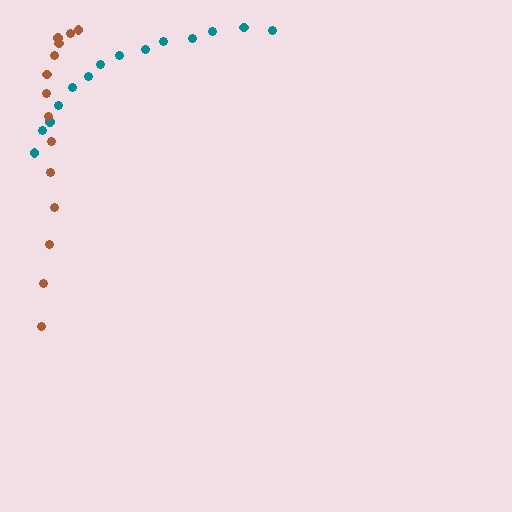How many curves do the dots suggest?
There are 2 distinct paths.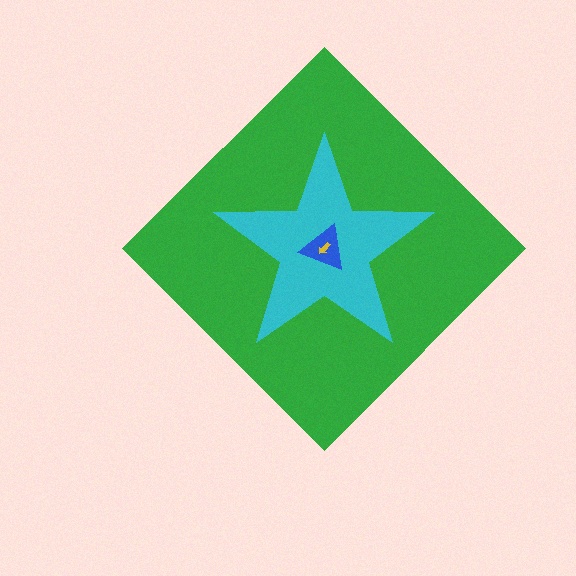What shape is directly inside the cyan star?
The blue triangle.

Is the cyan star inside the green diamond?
Yes.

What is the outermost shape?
The green diamond.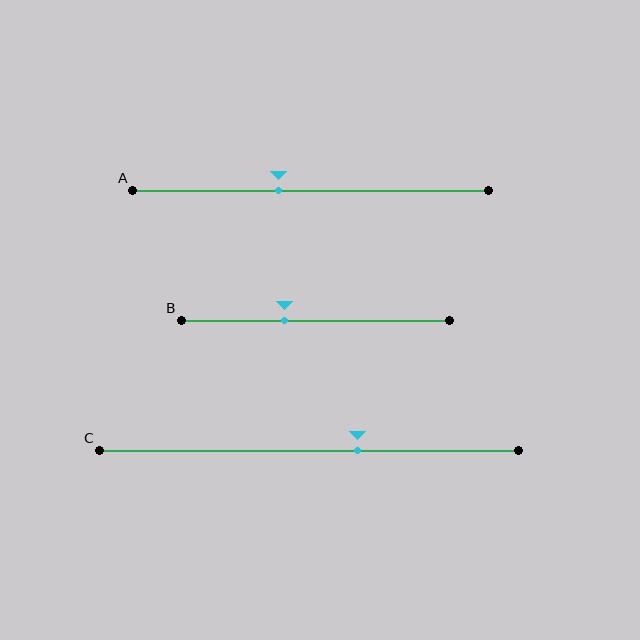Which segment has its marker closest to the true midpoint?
Segment A has its marker closest to the true midpoint.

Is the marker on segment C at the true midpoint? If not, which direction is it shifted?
No, the marker on segment C is shifted to the right by about 12% of the segment length.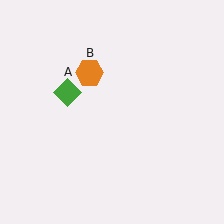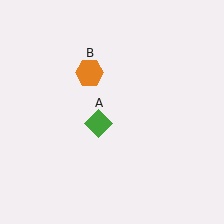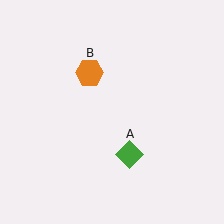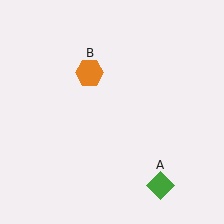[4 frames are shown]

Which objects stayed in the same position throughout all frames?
Orange hexagon (object B) remained stationary.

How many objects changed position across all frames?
1 object changed position: green diamond (object A).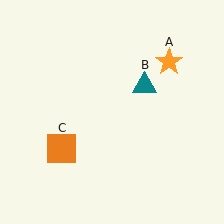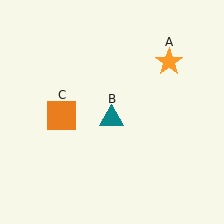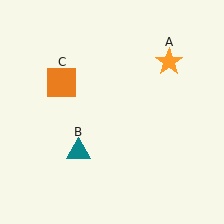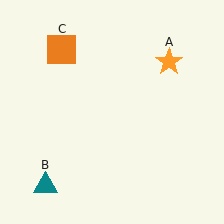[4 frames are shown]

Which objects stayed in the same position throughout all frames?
Orange star (object A) remained stationary.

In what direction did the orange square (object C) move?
The orange square (object C) moved up.